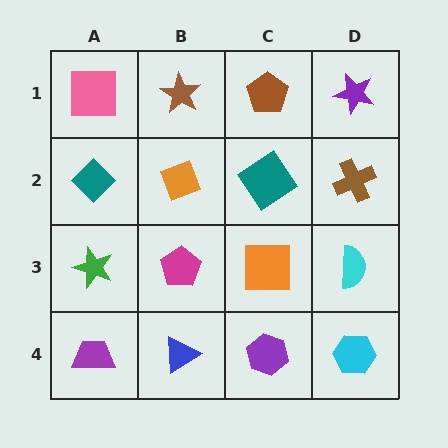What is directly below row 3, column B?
A blue triangle.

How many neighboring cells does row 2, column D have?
3.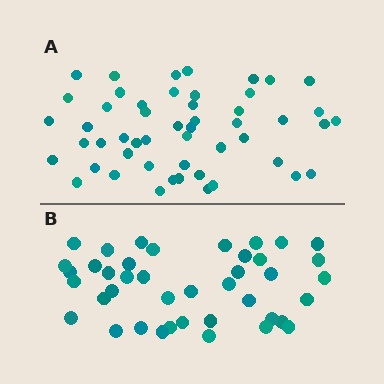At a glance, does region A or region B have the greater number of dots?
Region A (the top region) has more dots.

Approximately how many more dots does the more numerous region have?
Region A has roughly 10 or so more dots than region B.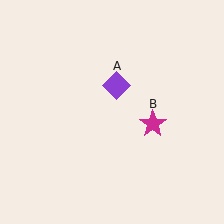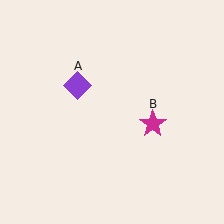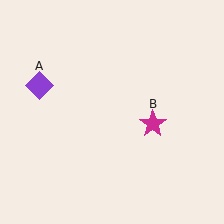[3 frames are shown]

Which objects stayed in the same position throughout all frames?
Magenta star (object B) remained stationary.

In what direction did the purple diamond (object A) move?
The purple diamond (object A) moved left.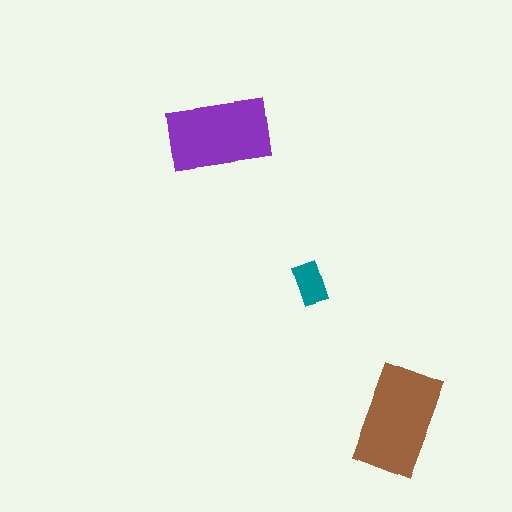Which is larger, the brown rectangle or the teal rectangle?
The brown one.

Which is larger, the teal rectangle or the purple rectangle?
The purple one.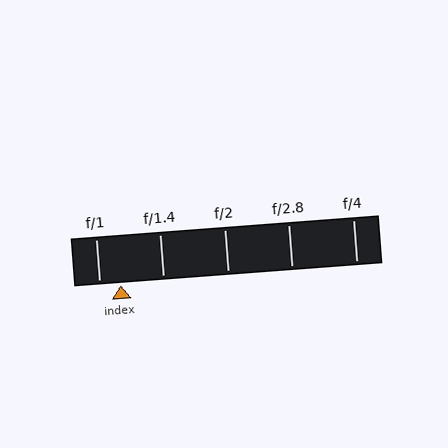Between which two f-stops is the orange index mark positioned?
The index mark is between f/1 and f/1.4.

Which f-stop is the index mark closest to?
The index mark is closest to f/1.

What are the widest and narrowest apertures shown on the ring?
The widest aperture shown is f/1 and the narrowest is f/4.